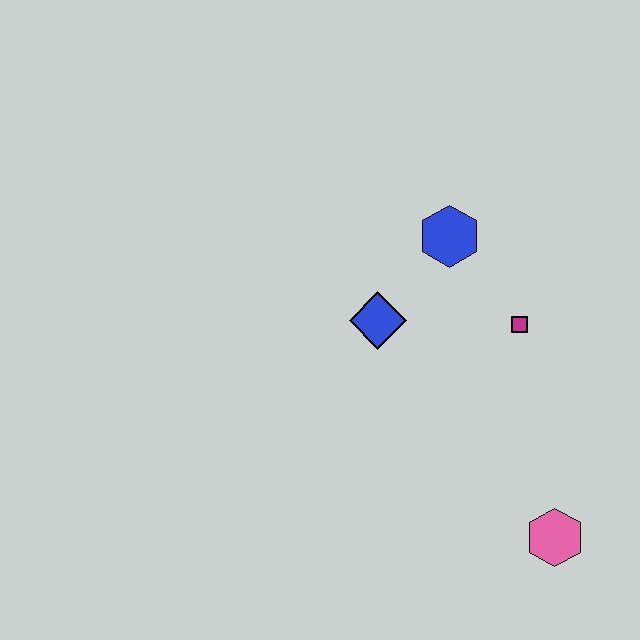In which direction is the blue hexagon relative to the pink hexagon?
The blue hexagon is above the pink hexagon.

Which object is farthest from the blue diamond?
The pink hexagon is farthest from the blue diamond.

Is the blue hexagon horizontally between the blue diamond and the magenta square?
Yes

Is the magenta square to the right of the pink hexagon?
No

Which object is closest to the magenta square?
The blue hexagon is closest to the magenta square.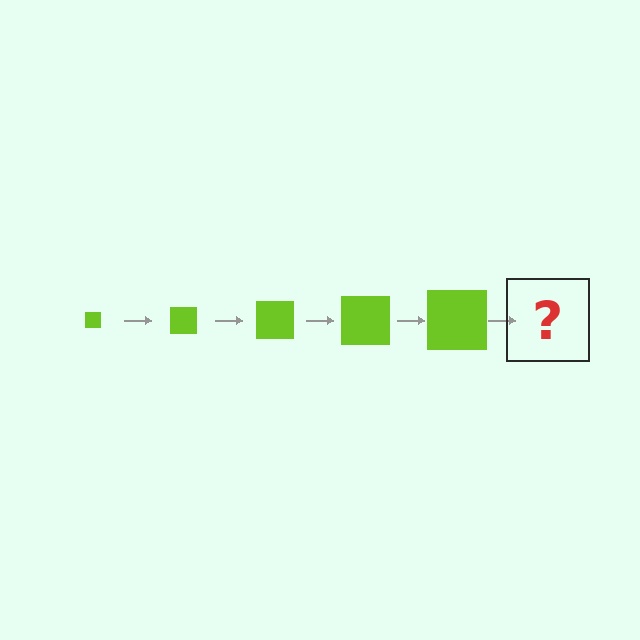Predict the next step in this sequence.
The next step is a lime square, larger than the previous one.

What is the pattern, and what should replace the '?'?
The pattern is that the square gets progressively larger each step. The '?' should be a lime square, larger than the previous one.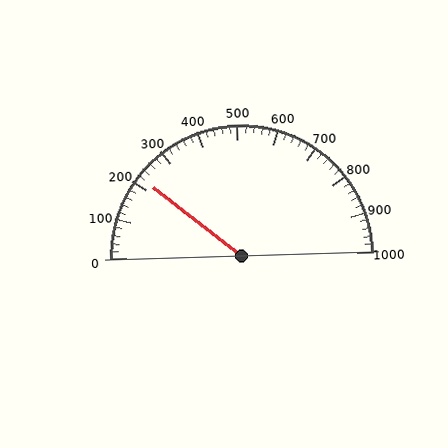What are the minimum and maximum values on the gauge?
The gauge ranges from 0 to 1000.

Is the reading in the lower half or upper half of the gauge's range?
The reading is in the lower half of the range (0 to 1000).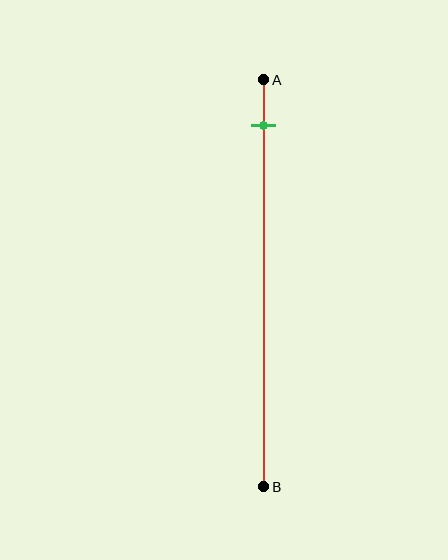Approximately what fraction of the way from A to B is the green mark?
The green mark is approximately 10% of the way from A to B.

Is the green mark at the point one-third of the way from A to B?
No, the mark is at about 10% from A, not at the 33% one-third point.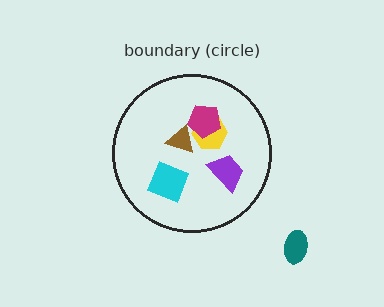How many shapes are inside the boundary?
5 inside, 1 outside.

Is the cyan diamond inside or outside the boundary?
Inside.